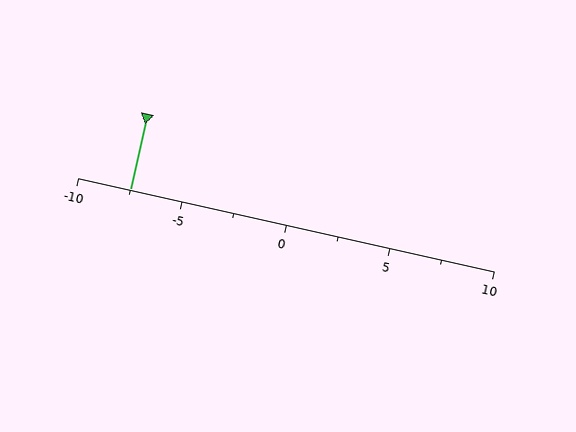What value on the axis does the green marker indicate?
The marker indicates approximately -7.5.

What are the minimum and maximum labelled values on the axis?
The axis runs from -10 to 10.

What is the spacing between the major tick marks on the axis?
The major ticks are spaced 5 apart.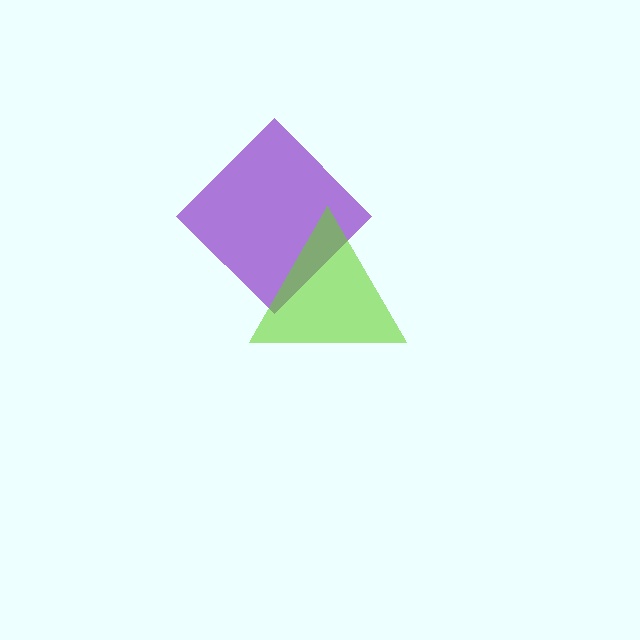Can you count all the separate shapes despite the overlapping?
Yes, there are 2 separate shapes.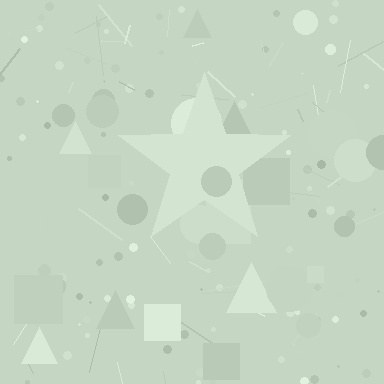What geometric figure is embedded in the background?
A star is embedded in the background.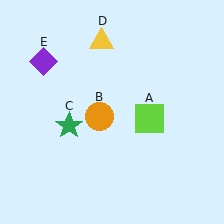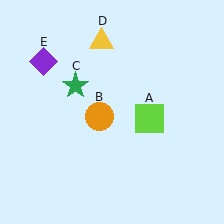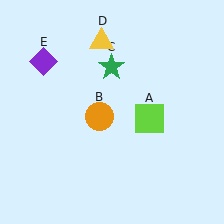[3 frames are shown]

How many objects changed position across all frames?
1 object changed position: green star (object C).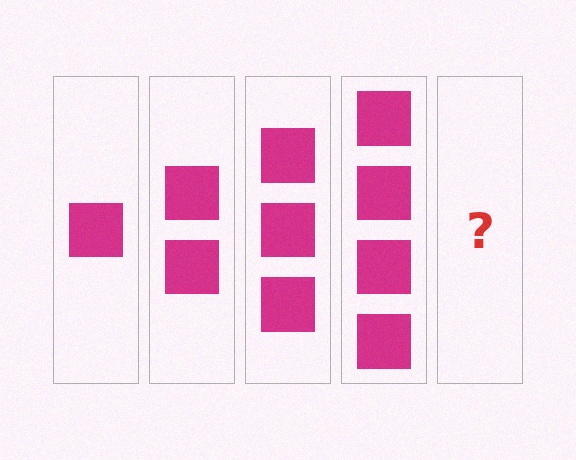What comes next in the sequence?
The next element should be 5 squares.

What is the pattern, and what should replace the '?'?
The pattern is that each step adds one more square. The '?' should be 5 squares.